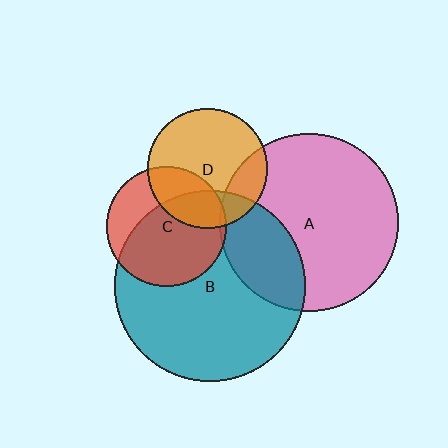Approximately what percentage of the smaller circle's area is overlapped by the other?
Approximately 20%.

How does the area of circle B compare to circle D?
Approximately 2.5 times.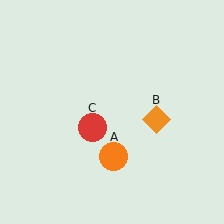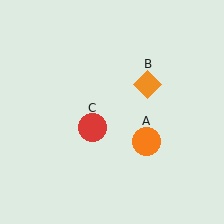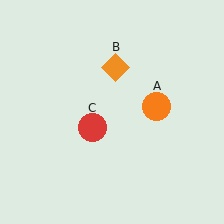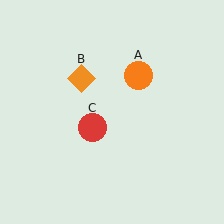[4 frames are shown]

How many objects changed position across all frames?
2 objects changed position: orange circle (object A), orange diamond (object B).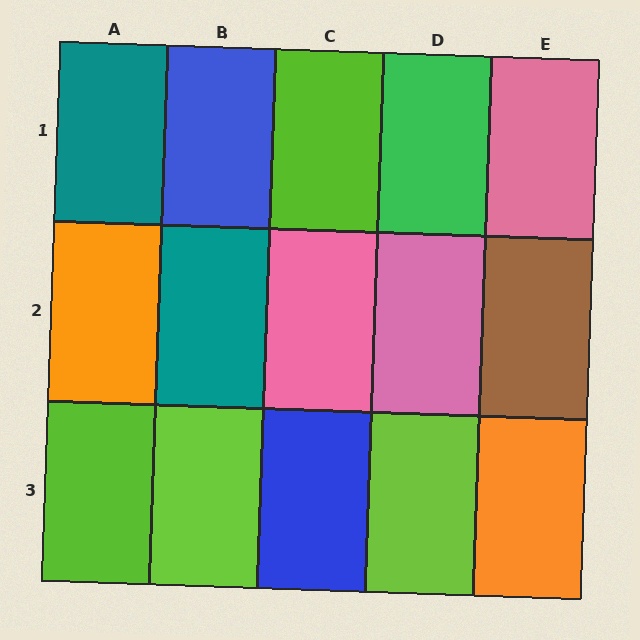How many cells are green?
1 cell is green.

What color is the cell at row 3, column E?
Orange.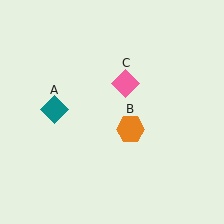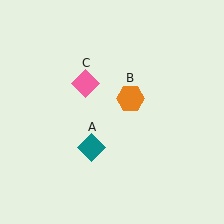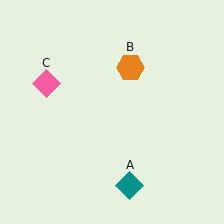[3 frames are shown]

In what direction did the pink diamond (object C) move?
The pink diamond (object C) moved left.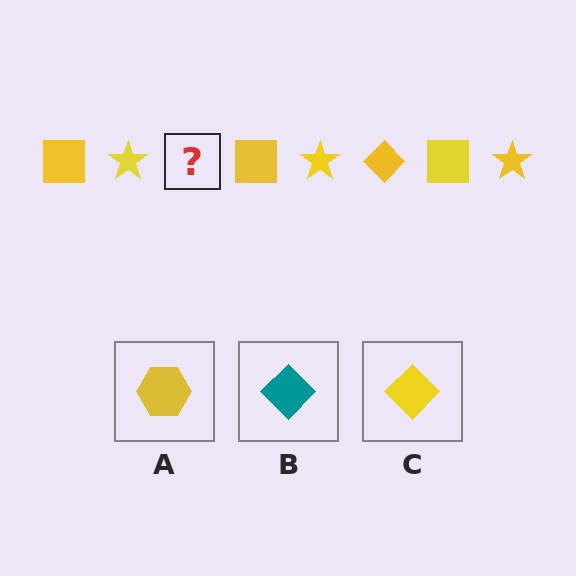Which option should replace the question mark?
Option C.